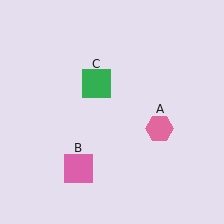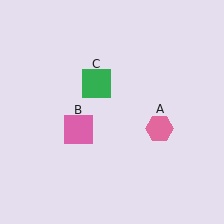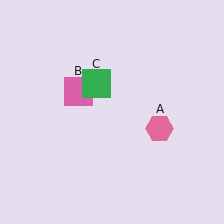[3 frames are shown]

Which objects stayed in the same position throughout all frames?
Pink hexagon (object A) and green square (object C) remained stationary.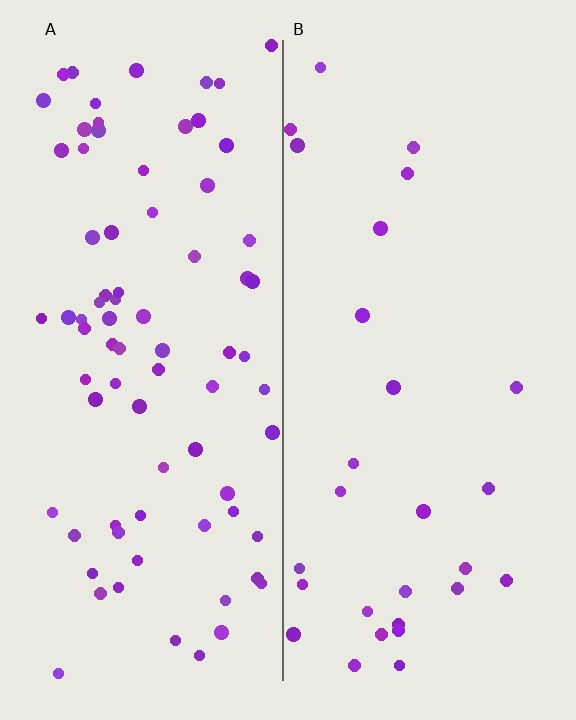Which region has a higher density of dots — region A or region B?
A (the left).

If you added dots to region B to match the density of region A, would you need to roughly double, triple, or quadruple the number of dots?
Approximately triple.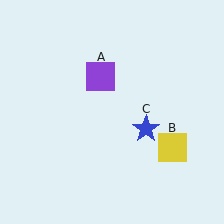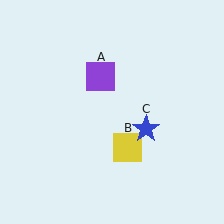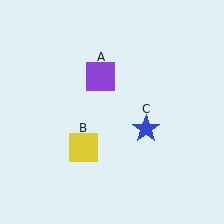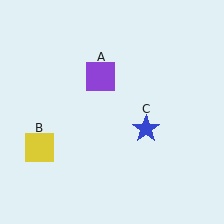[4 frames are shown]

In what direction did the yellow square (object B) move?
The yellow square (object B) moved left.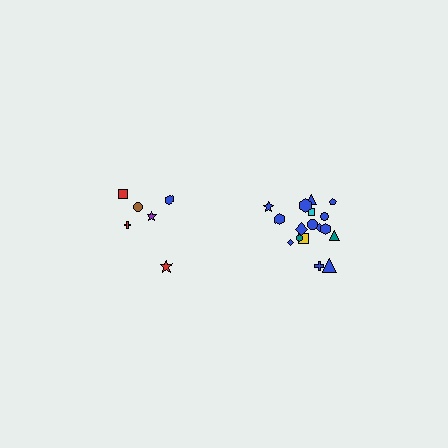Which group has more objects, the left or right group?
The right group.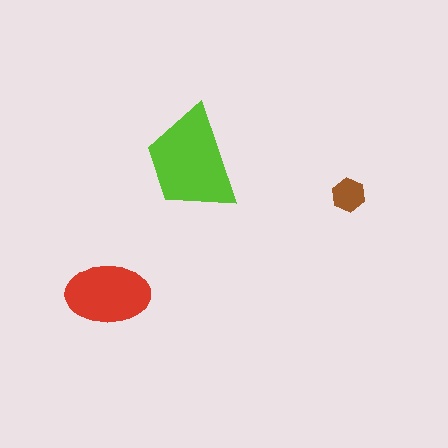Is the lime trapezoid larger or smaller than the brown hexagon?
Larger.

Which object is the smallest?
The brown hexagon.